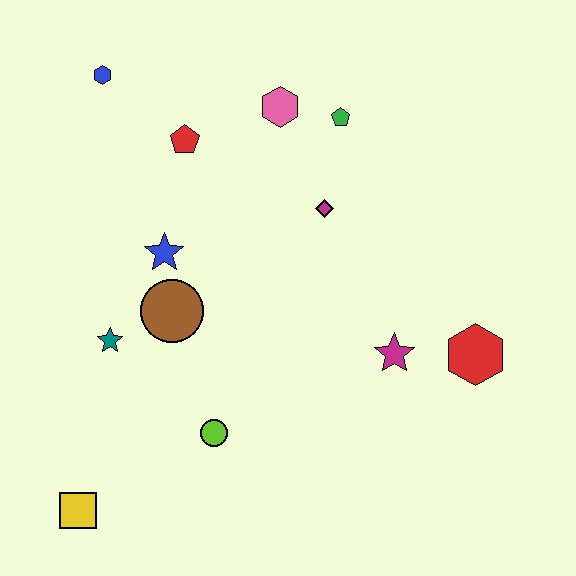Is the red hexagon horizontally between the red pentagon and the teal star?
No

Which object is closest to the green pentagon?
The pink hexagon is closest to the green pentagon.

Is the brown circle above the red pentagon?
No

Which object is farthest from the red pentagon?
The yellow square is farthest from the red pentagon.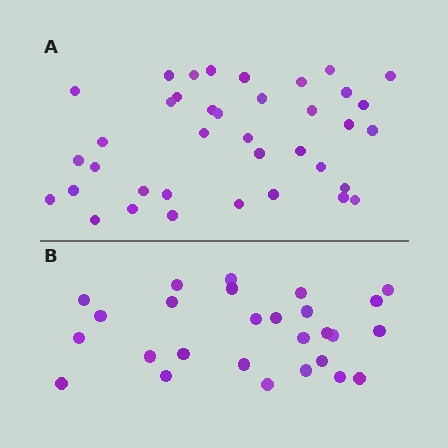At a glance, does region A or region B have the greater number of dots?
Region A (the top region) has more dots.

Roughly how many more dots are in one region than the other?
Region A has roughly 12 or so more dots than region B.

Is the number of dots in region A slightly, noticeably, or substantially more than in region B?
Region A has noticeably more, but not dramatically so. The ratio is roughly 1.4 to 1.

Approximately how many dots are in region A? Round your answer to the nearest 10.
About 40 dots. (The exact count is 38, which rounds to 40.)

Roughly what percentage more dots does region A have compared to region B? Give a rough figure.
About 40% more.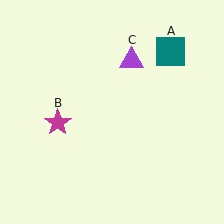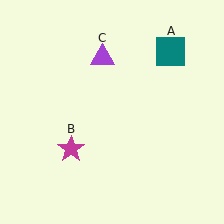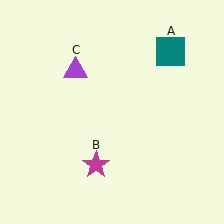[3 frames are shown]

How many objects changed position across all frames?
2 objects changed position: magenta star (object B), purple triangle (object C).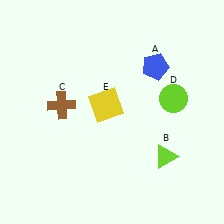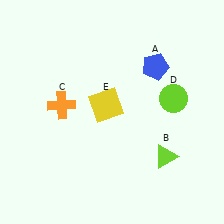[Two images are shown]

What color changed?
The cross (C) changed from brown in Image 1 to orange in Image 2.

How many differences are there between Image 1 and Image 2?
There is 1 difference between the two images.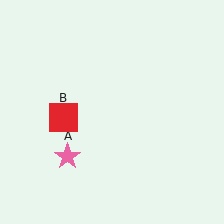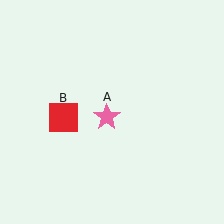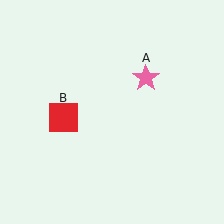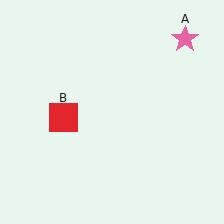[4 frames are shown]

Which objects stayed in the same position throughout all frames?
Red square (object B) remained stationary.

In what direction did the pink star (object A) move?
The pink star (object A) moved up and to the right.